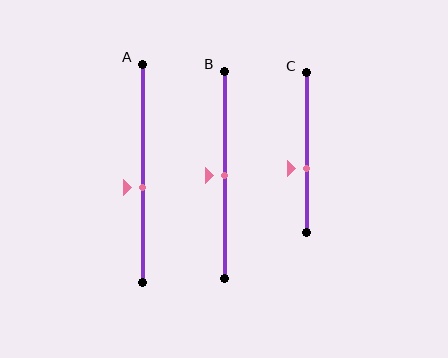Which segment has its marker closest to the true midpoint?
Segment B has its marker closest to the true midpoint.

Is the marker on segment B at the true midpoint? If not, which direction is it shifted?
Yes, the marker on segment B is at the true midpoint.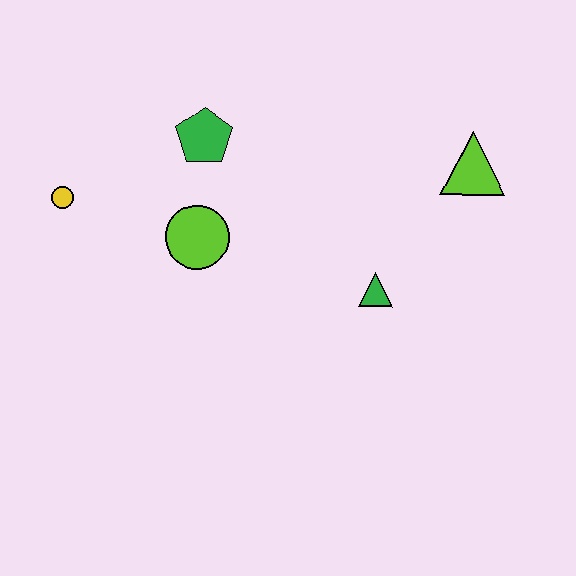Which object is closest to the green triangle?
The lime triangle is closest to the green triangle.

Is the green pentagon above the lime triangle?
Yes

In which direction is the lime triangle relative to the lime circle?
The lime triangle is to the right of the lime circle.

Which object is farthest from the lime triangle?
The yellow circle is farthest from the lime triangle.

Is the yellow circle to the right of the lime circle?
No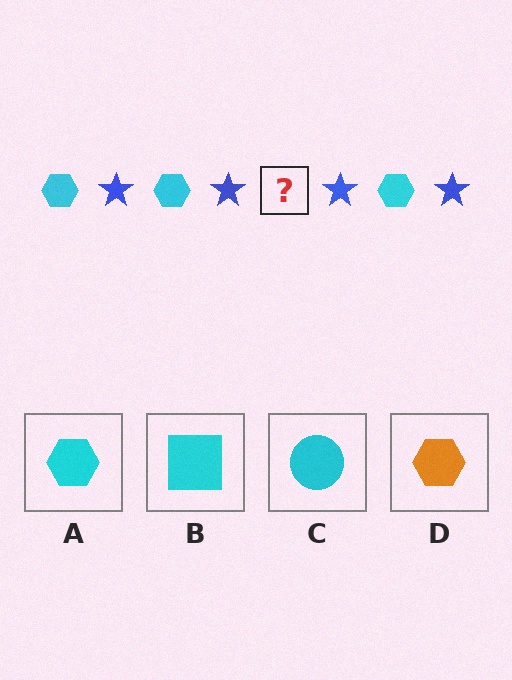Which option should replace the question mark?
Option A.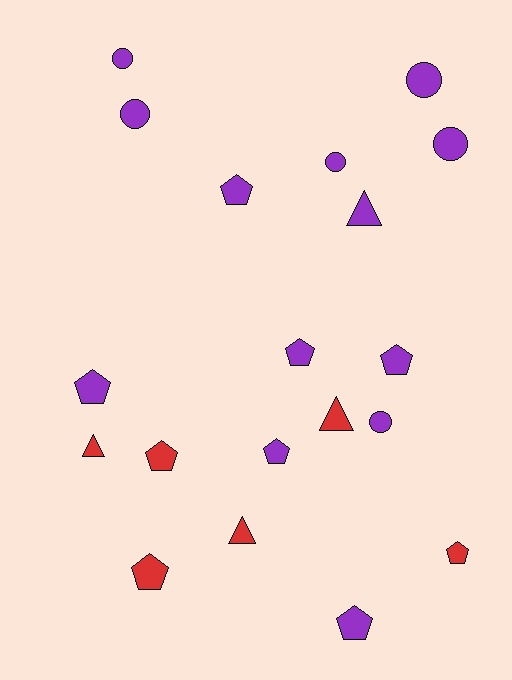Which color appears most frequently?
Purple, with 13 objects.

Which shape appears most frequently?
Pentagon, with 9 objects.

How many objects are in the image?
There are 19 objects.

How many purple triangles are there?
There is 1 purple triangle.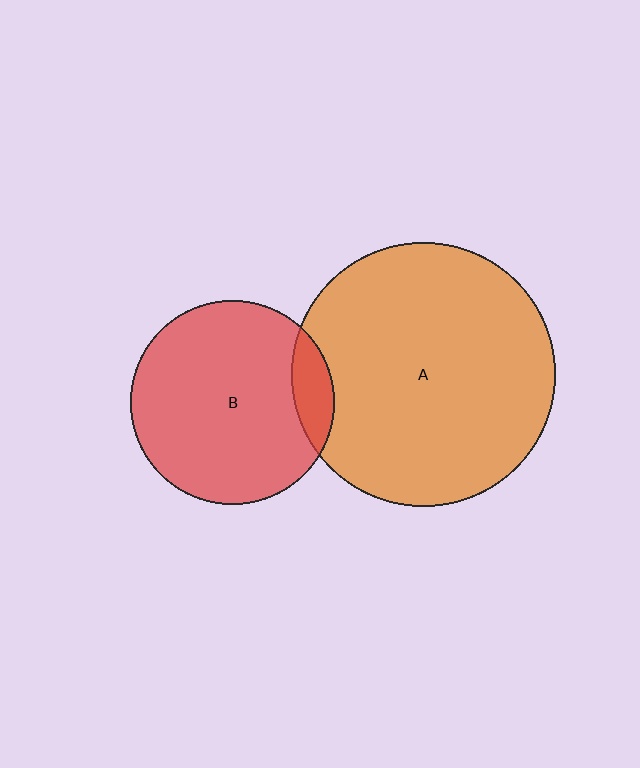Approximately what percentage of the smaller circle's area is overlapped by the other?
Approximately 10%.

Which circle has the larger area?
Circle A (orange).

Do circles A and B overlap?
Yes.